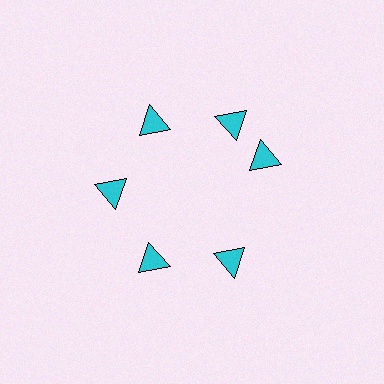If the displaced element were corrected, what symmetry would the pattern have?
It would have 6-fold rotational symmetry — the pattern would map onto itself every 60 degrees.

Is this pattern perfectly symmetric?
No. The 6 cyan triangles are arranged in a ring, but one element near the 3 o'clock position is rotated out of alignment along the ring, breaking the 6-fold rotational symmetry.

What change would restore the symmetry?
The symmetry would be restored by rotating it back into even spacing with its neighbors so that all 6 triangles sit at equal angles and equal distance from the center.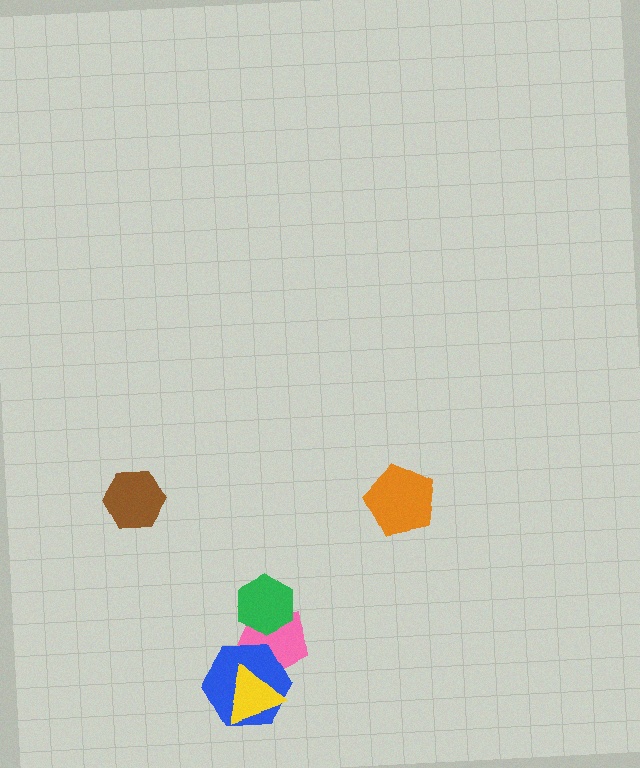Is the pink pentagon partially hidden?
Yes, it is partially covered by another shape.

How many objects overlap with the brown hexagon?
0 objects overlap with the brown hexagon.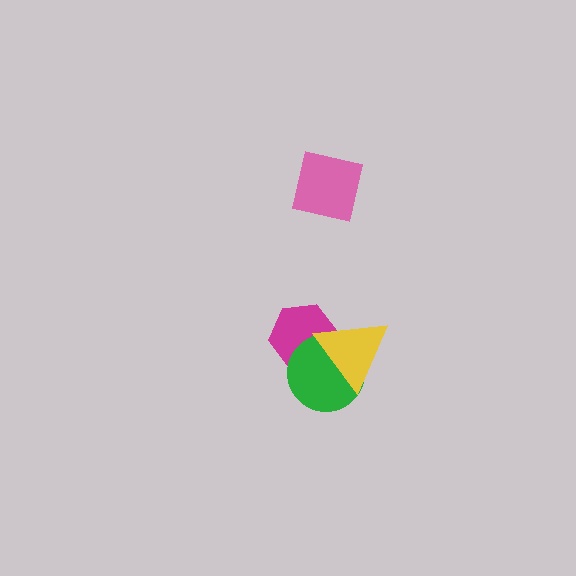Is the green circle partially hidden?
Yes, it is partially covered by another shape.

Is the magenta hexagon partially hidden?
Yes, it is partially covered by another shape.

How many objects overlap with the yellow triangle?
2 objects overlap with the yellow triangle.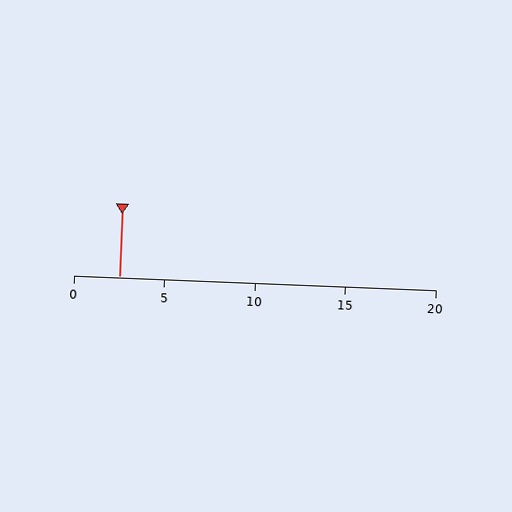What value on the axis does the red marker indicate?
The marker indicates approximately 2.5.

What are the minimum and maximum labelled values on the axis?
The axis runs from 0 to 20.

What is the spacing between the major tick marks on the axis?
The major ticks are spaced 5 apart.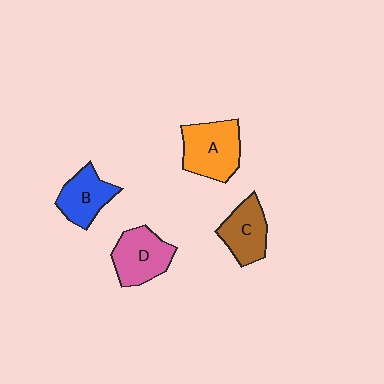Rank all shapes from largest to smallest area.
From largest to smallest: A (orange), D (pink), C (brown), B (blue).